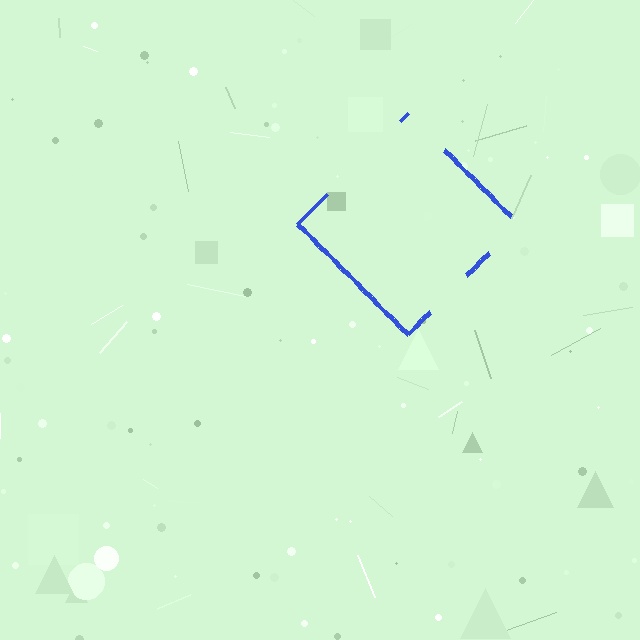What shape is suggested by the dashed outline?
The dashed outline suggests a diamond.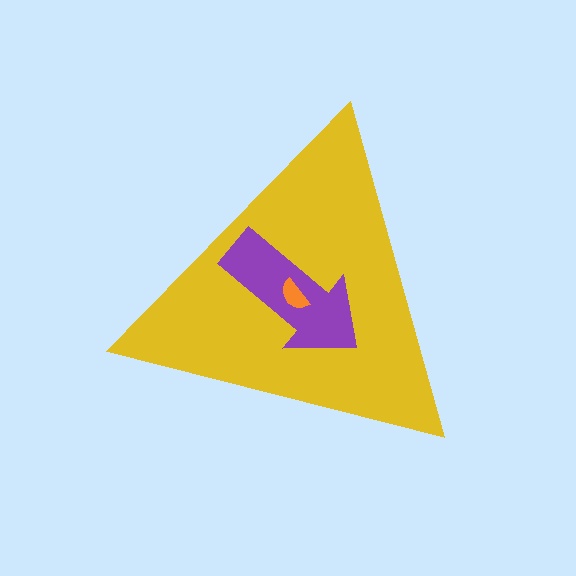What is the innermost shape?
The orange semicircle.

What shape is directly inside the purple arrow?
The orange semicircle.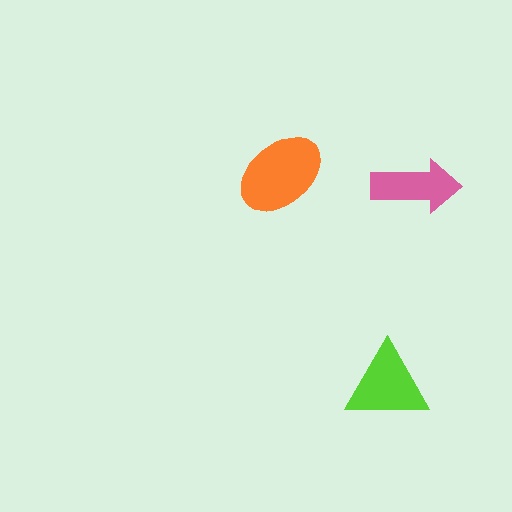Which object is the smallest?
The pink arrow.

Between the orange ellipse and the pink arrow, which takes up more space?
The orange ellipse.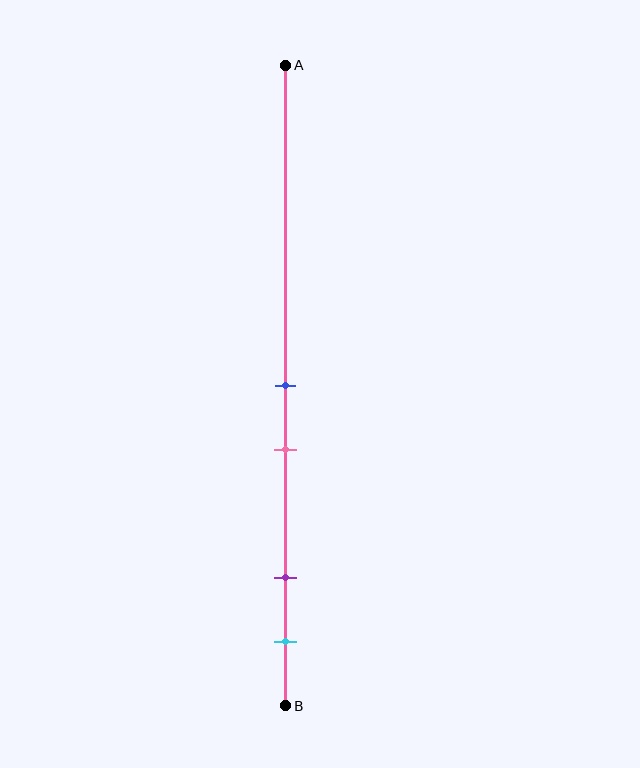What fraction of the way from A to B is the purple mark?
The purple mark is approximately 80% (0.8) of the way from A to B.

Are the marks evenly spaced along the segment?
No, the marks are not evenly spaced.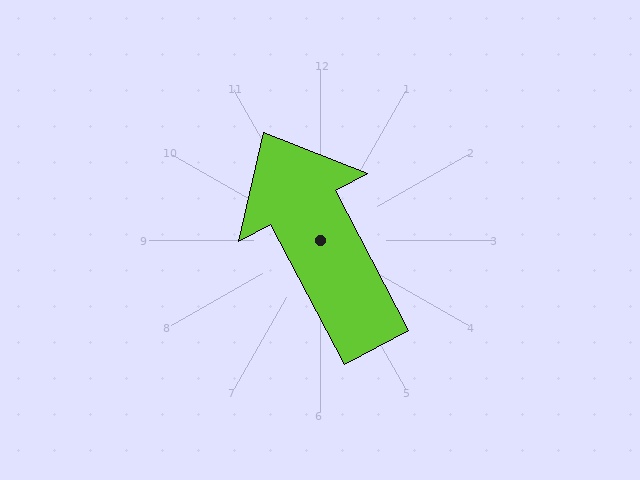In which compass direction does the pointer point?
Northwest.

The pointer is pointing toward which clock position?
Roughly 11 o'clock.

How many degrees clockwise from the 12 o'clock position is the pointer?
Approximately 332 degrees.